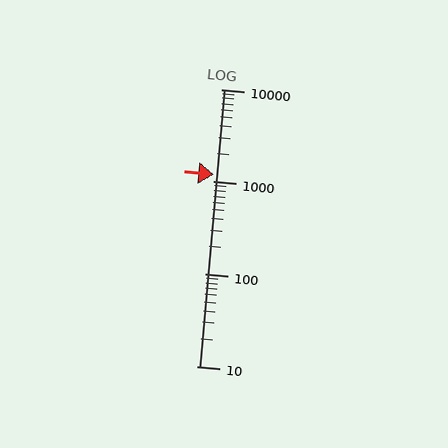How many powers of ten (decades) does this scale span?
The scale spans 3 decades, from 10 to 10000.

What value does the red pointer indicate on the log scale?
The pointer indicates approximately 1200.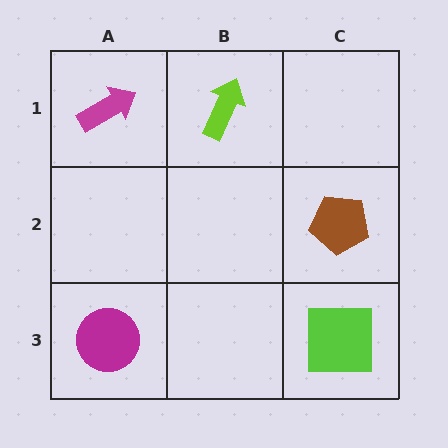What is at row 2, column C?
A brown pentagon.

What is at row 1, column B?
A lime arrow.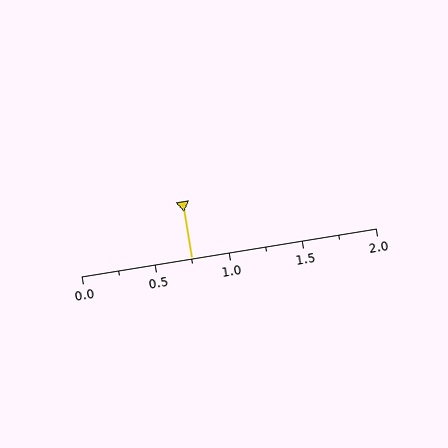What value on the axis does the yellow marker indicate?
The marker indicates approximately 0.75.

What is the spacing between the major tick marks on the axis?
The major ticks are spaced 0.5 apart.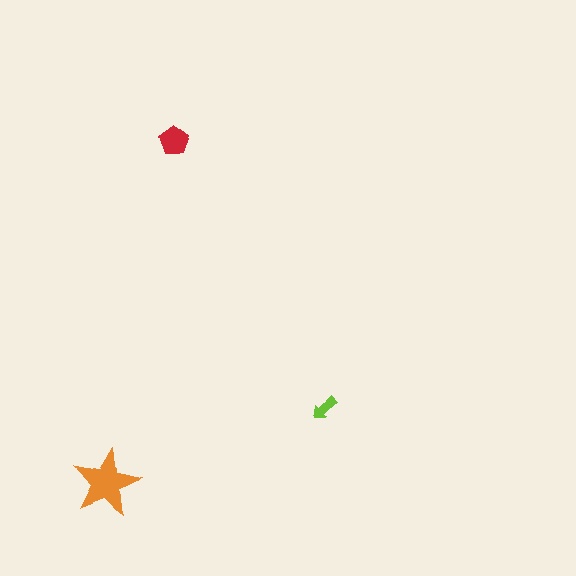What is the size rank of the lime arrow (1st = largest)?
3rd.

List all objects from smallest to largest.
The lime arrow, the red pentagon, the orange star.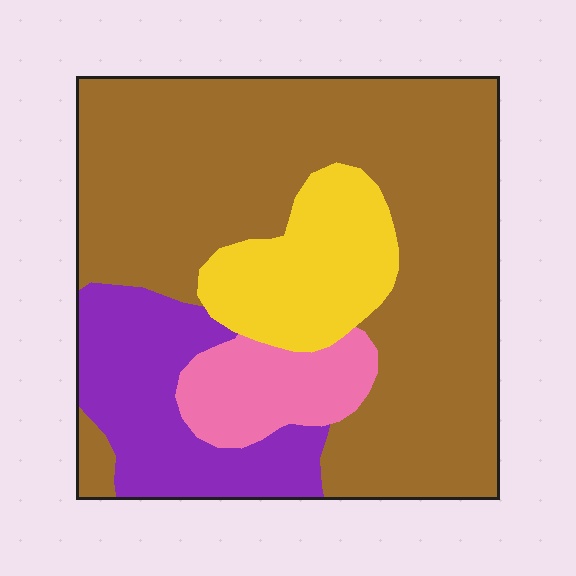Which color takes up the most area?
Brown, at roughly 60%.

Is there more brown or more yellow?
Brown.